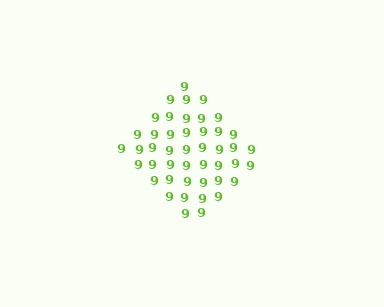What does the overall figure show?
The overall figure shows a diamond.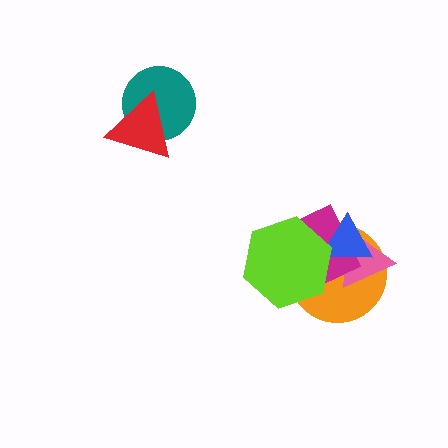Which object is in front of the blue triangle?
The lime hexagon is in front of the blue triangle.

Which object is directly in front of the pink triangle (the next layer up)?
The magenta square is directly in front of the pink triangle.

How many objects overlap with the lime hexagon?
3 objects overlap with the lime hexagon.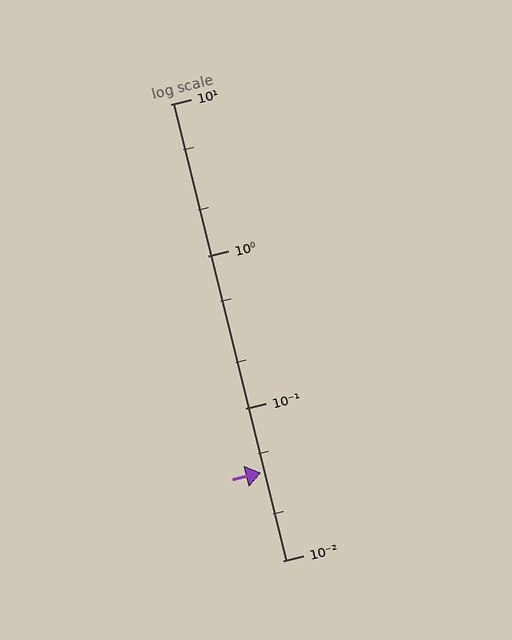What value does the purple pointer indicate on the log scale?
The pointer indicates approximately 0.038.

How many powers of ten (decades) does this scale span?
The scale spans 3 decades, from 0.01 to 10.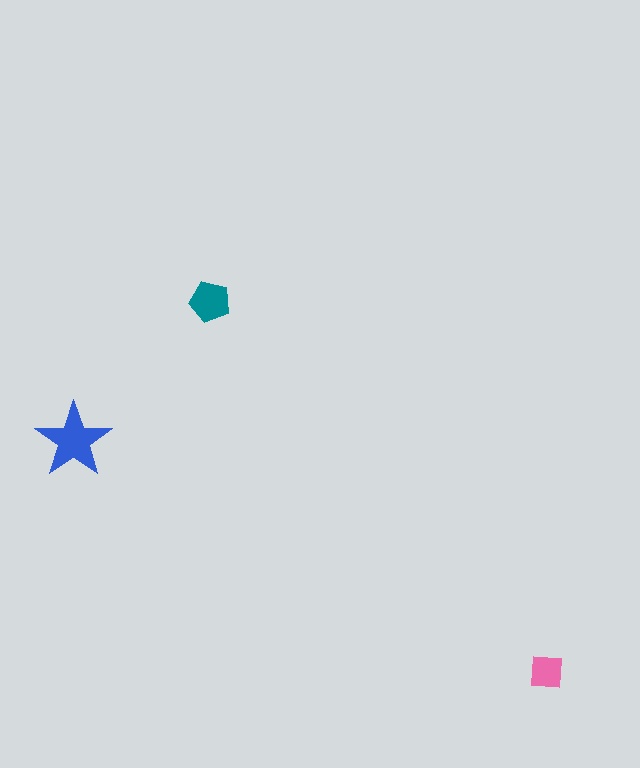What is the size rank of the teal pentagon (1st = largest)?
2nd.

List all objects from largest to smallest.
The blue star, the teal pentagon, the pink square.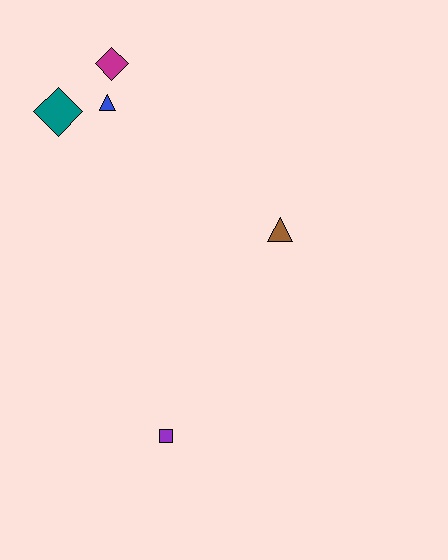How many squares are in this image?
There is 1 square.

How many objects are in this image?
There are 5 objects.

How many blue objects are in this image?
There is 1 blue object.